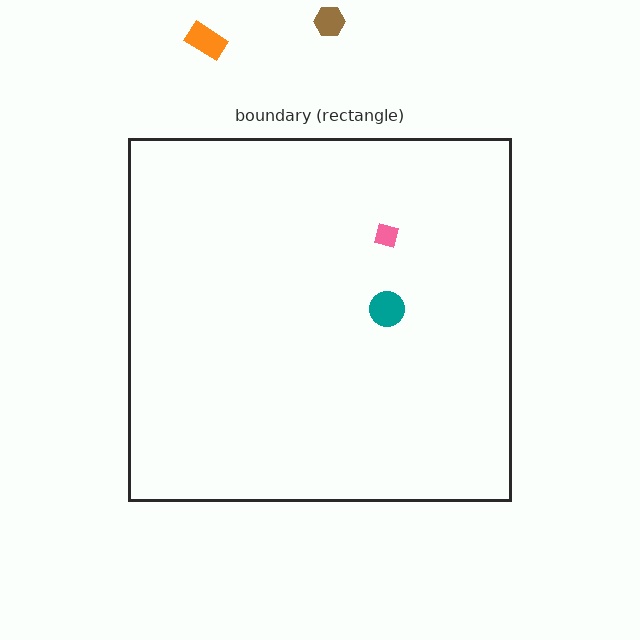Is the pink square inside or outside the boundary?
Inside.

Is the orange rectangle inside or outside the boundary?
Outside.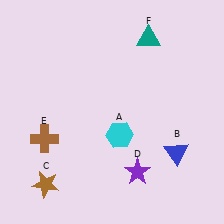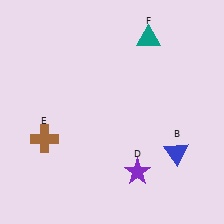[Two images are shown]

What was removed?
The cyan hexagon (A), the brown star (C) were removed in Image 2.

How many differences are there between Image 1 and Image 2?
There are 2 differences between the two images.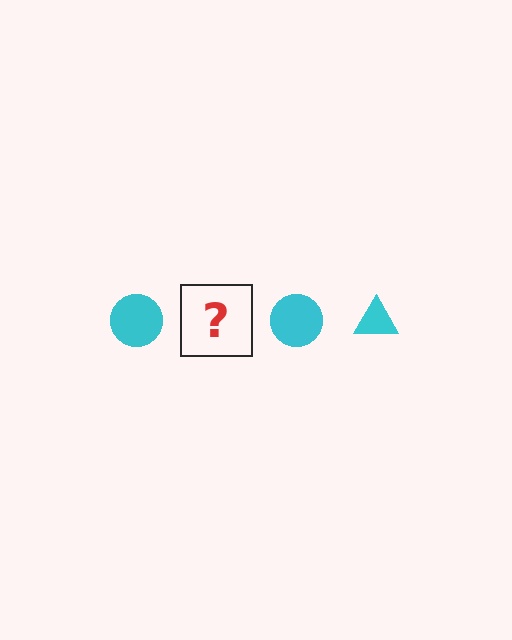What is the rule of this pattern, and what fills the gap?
The rule is that the pattern cycles through circle, triangle shapes in cyan. The gap should be filled with a cyan triangle.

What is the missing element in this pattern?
The missing element is a cyan triangle.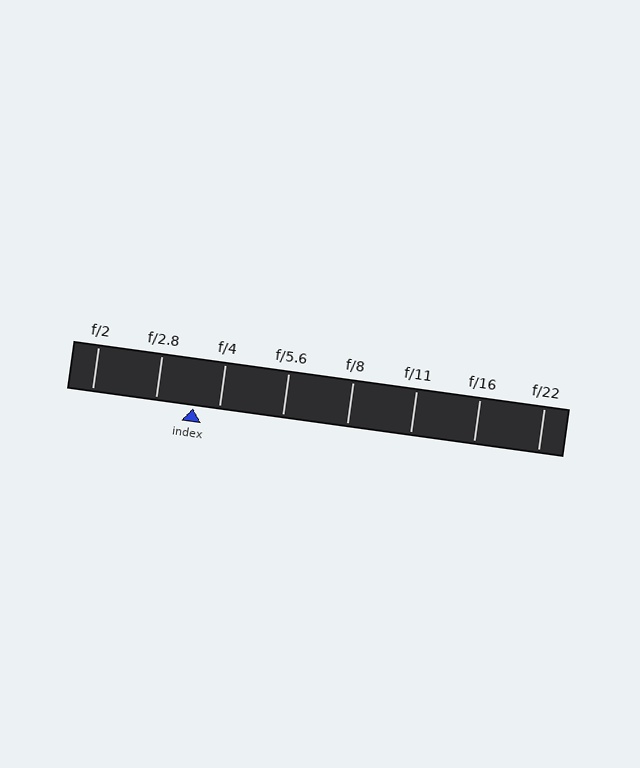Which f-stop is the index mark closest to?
The index mark is closest to f/4.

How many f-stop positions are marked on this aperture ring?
There are 8 f-stop positions marked.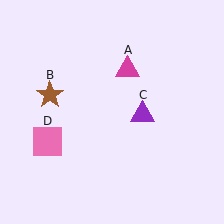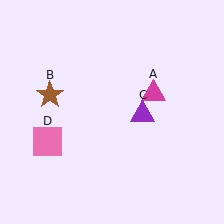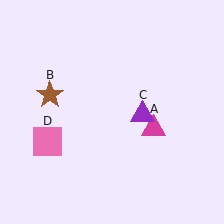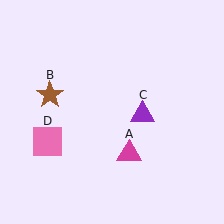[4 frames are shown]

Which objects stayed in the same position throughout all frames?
Brown star (object B) and purple triangle (object C) and pink square (object D) remained stationary.